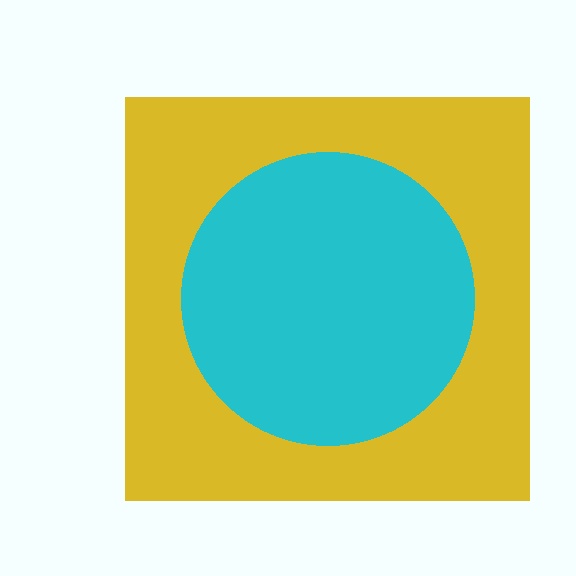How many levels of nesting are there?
2.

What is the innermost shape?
The cyan circle.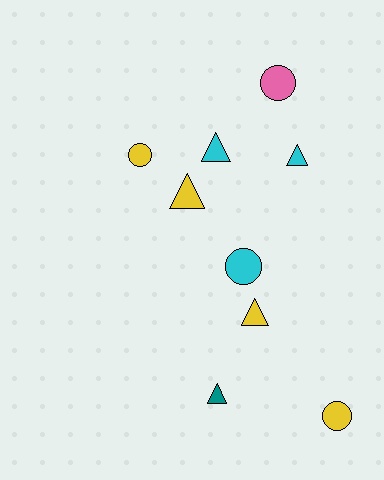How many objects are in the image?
There are 9 objects.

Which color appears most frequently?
Yellow, with 4 objects.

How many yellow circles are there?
There are 2 yellow circles.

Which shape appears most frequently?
Triangle, with 5 objects.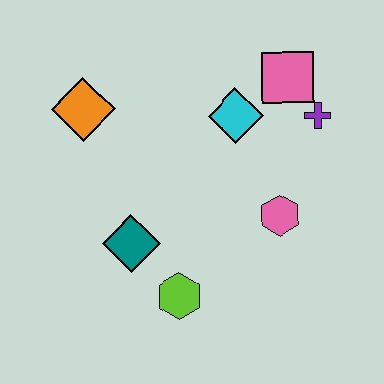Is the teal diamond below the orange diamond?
Yes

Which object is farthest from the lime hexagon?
The pink square is farthest from the lime hexagon.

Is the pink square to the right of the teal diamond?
Yes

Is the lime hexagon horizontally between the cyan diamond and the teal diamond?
Yes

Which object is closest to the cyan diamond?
The pink square is closest to the cyan diamond.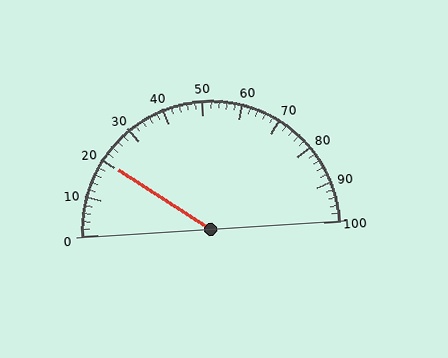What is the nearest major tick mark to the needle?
The nearest major tick mark is 20.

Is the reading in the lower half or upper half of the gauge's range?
The reading is in the lower half of the range (0 to 100).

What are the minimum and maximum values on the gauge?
The gauge ranges from 0 to 100.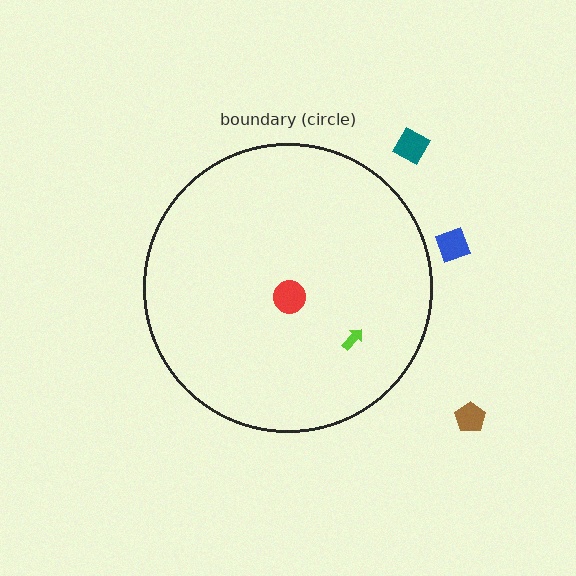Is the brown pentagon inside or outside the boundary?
Outside.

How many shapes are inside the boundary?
2 inside, 3 outside.